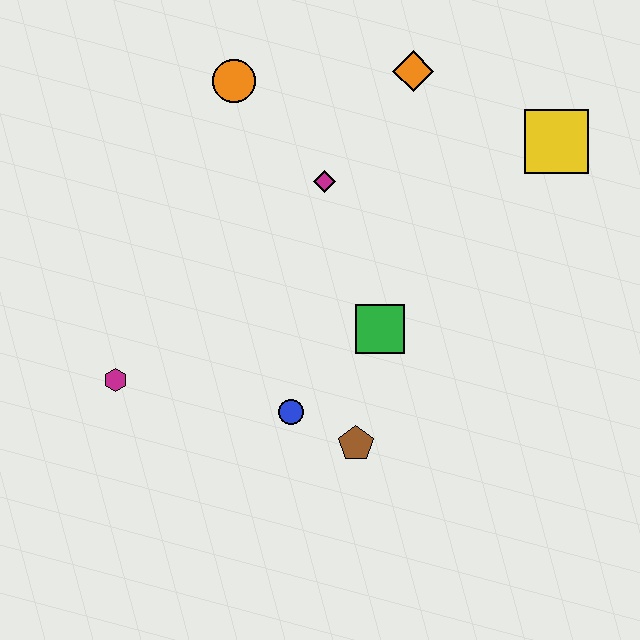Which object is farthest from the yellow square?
The magenta hexagon is farthest from the yellow square.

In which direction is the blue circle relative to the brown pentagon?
The blue circle is to the left of the brown pentagon.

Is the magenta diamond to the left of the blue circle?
No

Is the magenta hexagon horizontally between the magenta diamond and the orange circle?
No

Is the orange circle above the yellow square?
Yes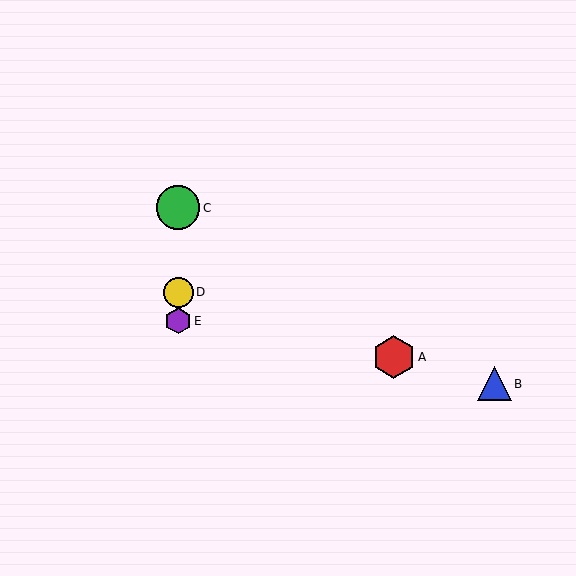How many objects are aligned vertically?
3 objects (C, D, E) are aligned vertically.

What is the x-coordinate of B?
Object B is at x≈494.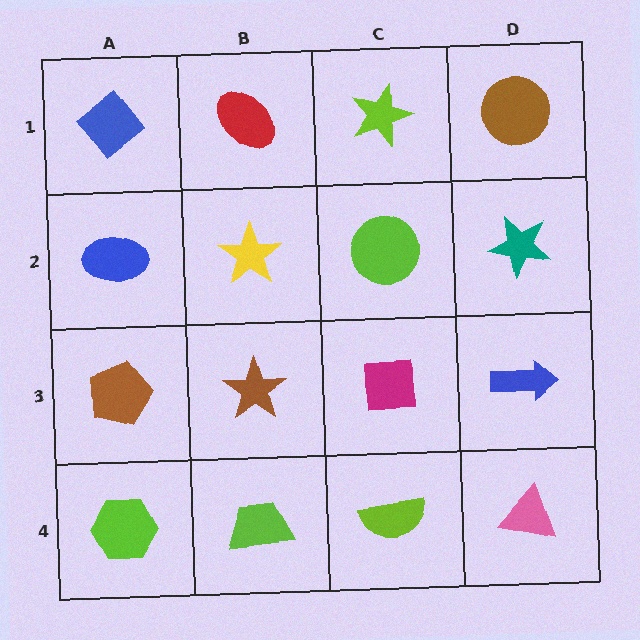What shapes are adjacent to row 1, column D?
A teal star (row 2, column D), a lime star (row 1, column C).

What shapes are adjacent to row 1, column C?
A lime circle (row 2, column C), a red ellipse (row 1, column B), a brown circle (row 1, column D).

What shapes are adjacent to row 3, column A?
A blue ellipse (row 2, column A), a lime hexagon (row 4, column A), a brown star (row 3, column B).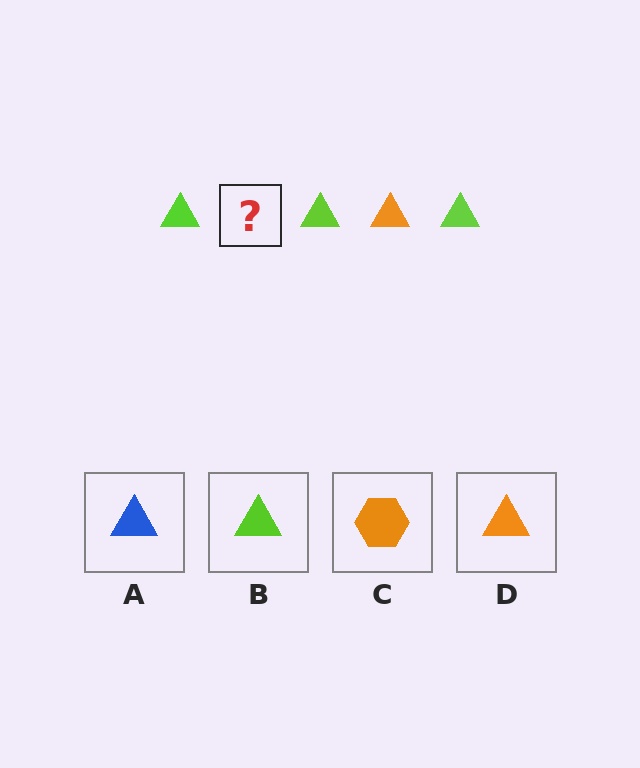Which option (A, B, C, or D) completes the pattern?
D.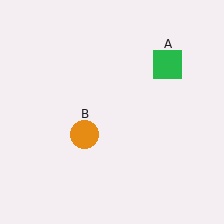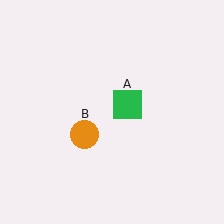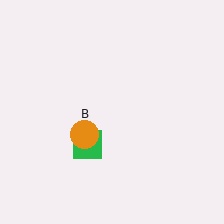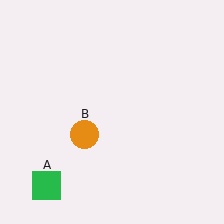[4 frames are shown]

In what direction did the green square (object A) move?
The green square (object A) moved down and to the left.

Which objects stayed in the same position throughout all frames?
Orange circle (object B) remained stationary.